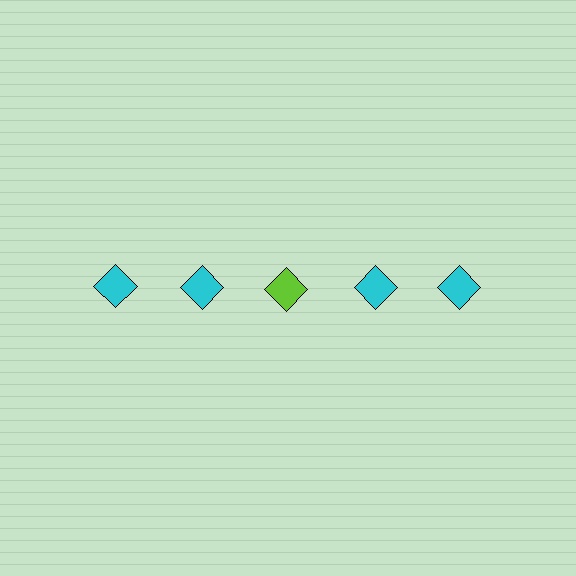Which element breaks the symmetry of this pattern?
The lime diamond in the top row, center column breaks the symmetry. All other shapes are cyan diamonds.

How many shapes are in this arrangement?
There are 5 shapes arranged in a grid pattern.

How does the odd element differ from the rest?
It has a different color: lime instead of cyan.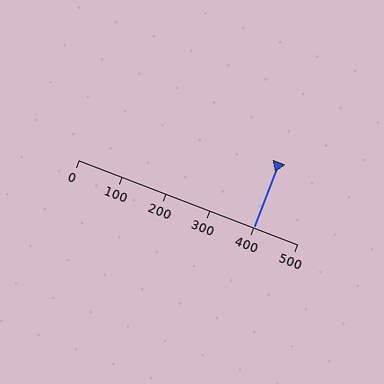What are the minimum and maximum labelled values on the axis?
The axis runs from 0 to 500.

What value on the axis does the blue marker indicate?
The marker indicates approximately 400.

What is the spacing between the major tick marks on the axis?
The major ticks are spaced 100 apart.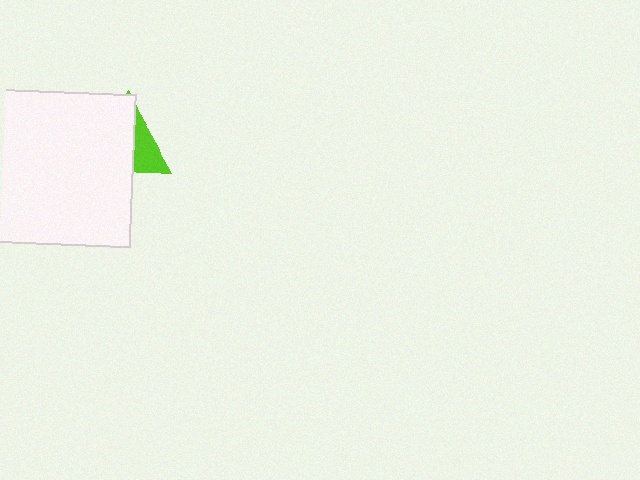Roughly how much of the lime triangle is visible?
A small part of it is visible (roughly 32%).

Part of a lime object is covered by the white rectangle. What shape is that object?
It is a triangle.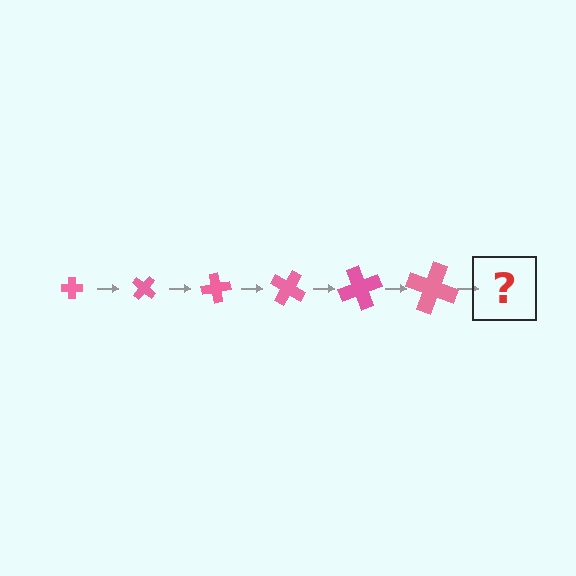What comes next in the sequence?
The next element should be a cross, larger than the previous one and rotated 240 degrees from the start.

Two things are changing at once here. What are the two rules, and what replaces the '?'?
The two rules are that the cross grows larger each step and it rotates 40 degrees each step. The '?' should be a cross, larger than the previous one and rotated 240 degrees from the start.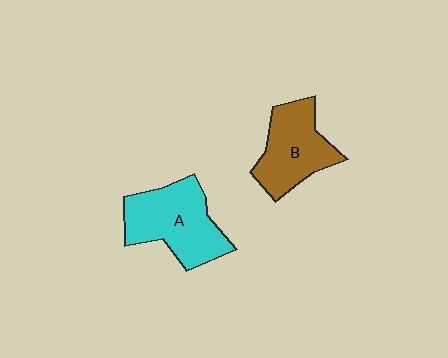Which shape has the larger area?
Shape A (cyan).